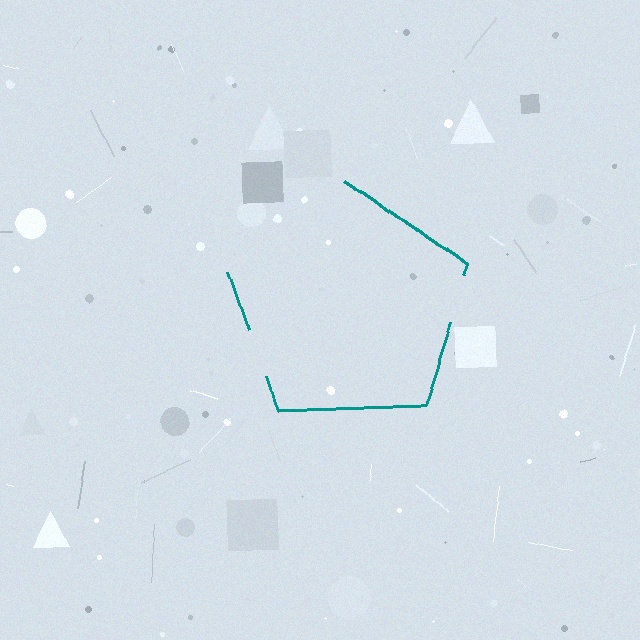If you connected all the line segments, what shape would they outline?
They would outline a pentagon.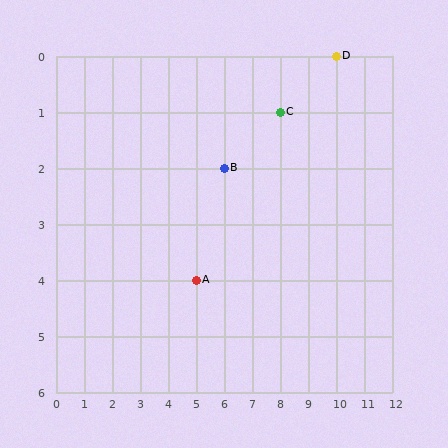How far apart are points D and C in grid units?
Points D and C are 2 columns and 1 row apart (about 2.2 grid units diagonally).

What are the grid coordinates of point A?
Point A is at grid coordinates (5, 4).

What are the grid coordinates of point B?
Point B is at grid coordinates (6, 2).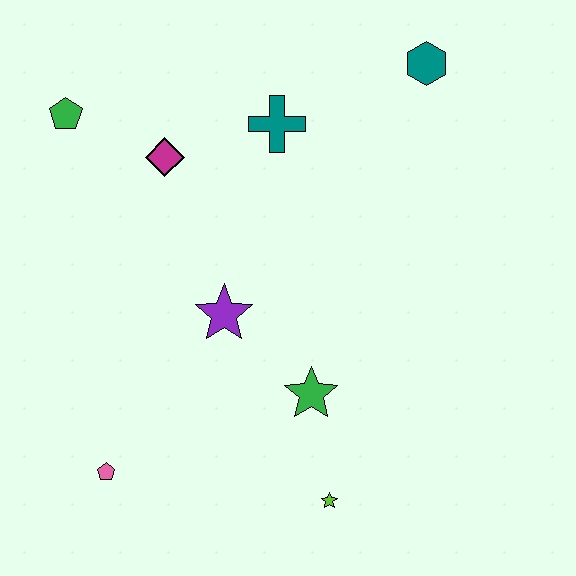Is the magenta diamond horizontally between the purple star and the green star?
No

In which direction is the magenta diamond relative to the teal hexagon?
The magenta diamond is to the left of the teal hexagon.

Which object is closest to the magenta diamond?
The green pentagon is closest to the magenta diamond.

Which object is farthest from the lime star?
The green pentagon is farthest from the lime star.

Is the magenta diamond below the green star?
No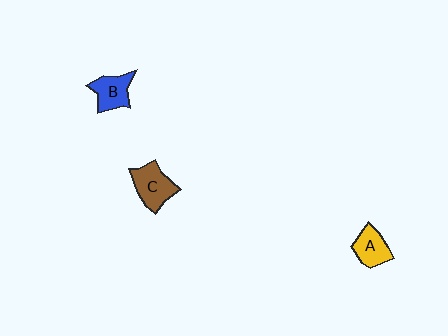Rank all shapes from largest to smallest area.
From largest to smallest: C (brown), B (blue), A (yellow).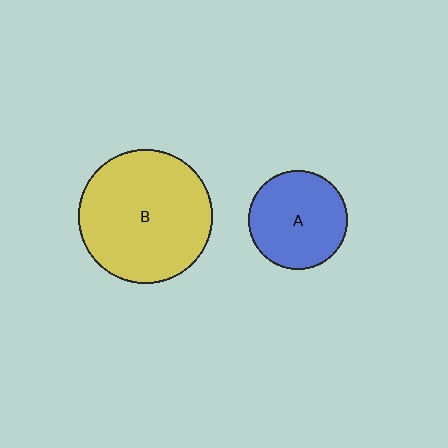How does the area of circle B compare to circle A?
Approximately 1.8 times.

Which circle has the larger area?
Circle B (yellow).